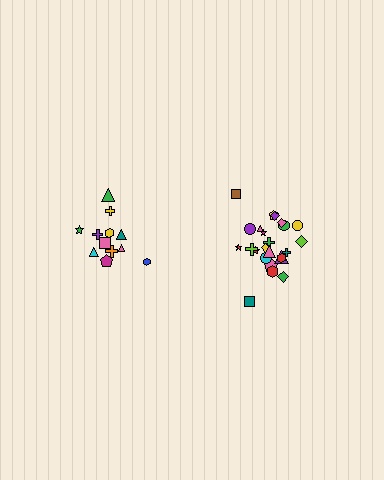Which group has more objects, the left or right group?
The right group.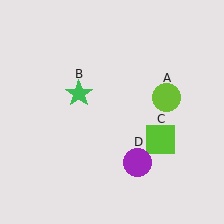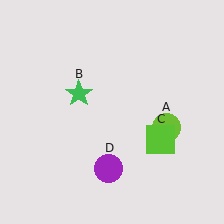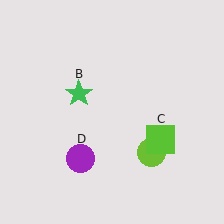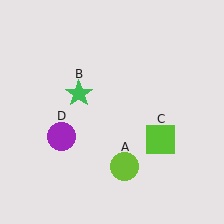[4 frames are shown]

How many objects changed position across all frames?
2 objects changed position: lime circle (object A), purple circle (object D).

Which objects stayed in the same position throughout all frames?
Green star (object B) and lime square (object C) remained stationary.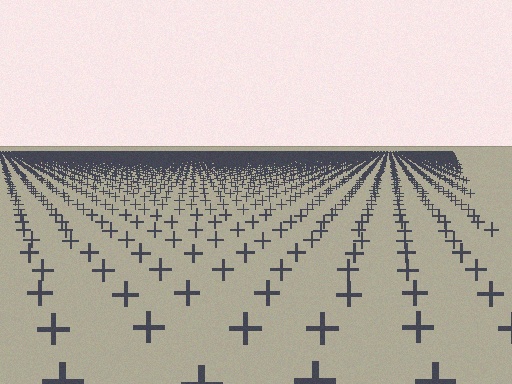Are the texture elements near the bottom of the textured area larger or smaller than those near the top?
Larger. Near the bottom, elements are closer to the viewer and appear at a bigger on-screen size.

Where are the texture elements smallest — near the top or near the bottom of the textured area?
Near the top.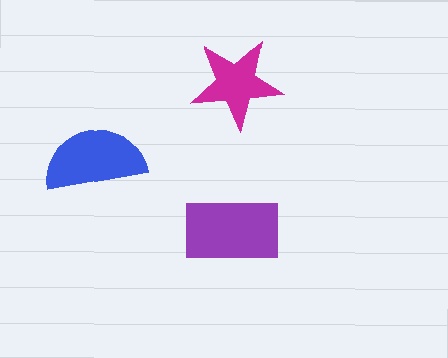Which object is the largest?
The purple rectangle.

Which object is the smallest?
The magenta star.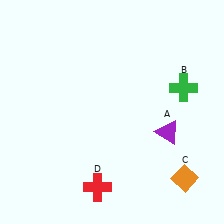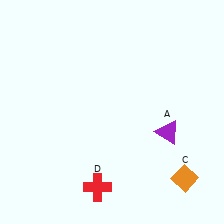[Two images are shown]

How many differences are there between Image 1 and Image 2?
There is 1 difference between the two images.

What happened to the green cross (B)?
The green cross (B) was removed in Image 2. It was in the top-right area of Image 1.